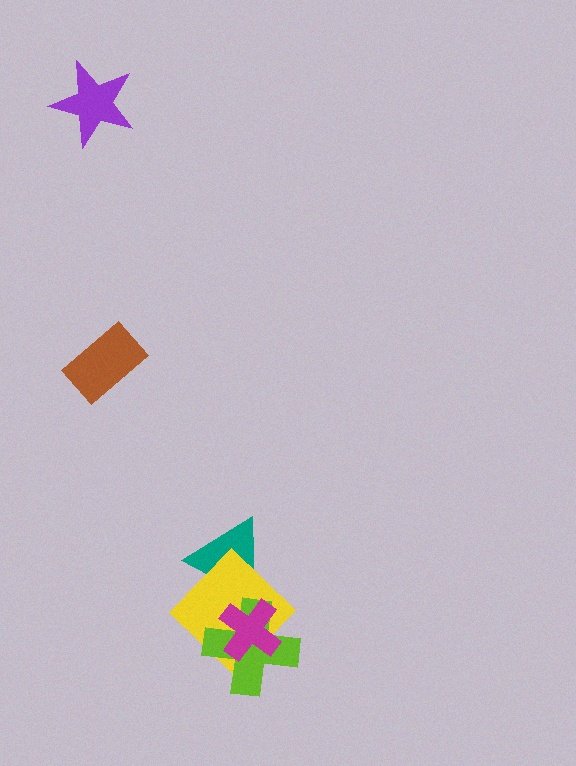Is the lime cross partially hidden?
Yes, it is partially covered by another shape.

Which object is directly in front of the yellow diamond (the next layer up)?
The lime cross is directly in front of the yellow diamond.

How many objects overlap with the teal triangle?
1 object overlaps with the teal triangle.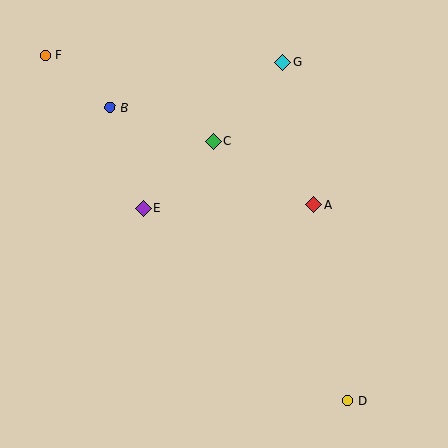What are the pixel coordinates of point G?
Point G is at (283, 62).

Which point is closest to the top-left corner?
Point F is closest to the top-left corner.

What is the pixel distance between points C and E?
The distance between C and E is 97 pixels.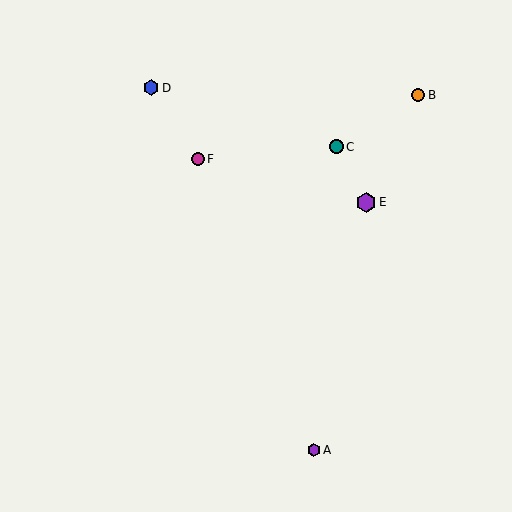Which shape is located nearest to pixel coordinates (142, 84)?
The blue hexagon (labeled D) at (151, 88) is nearest to that location.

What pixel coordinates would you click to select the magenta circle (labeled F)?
Click at (198, 159) to select the magenta circle F.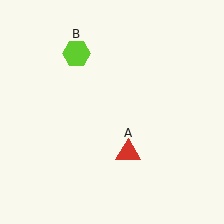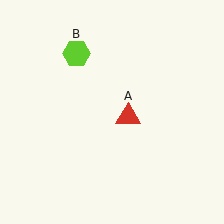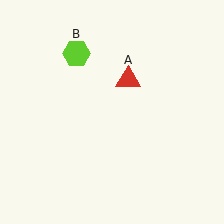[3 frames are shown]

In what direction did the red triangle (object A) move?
The red triangle (object A) moved up.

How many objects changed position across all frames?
1 object changed position: red triangle (object A).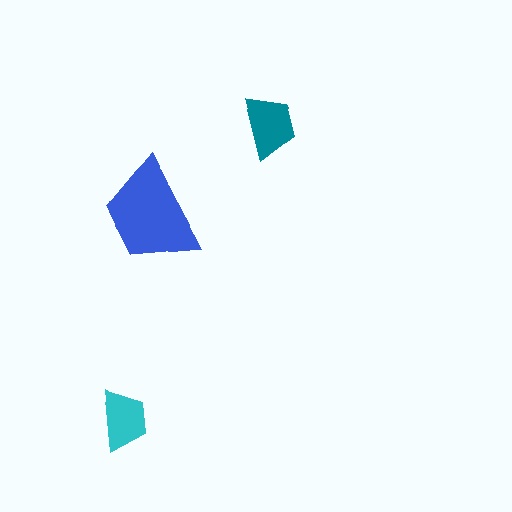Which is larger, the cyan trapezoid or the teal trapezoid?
The teal one.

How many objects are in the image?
There are 3 objects in the image.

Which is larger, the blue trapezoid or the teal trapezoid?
The blue one.